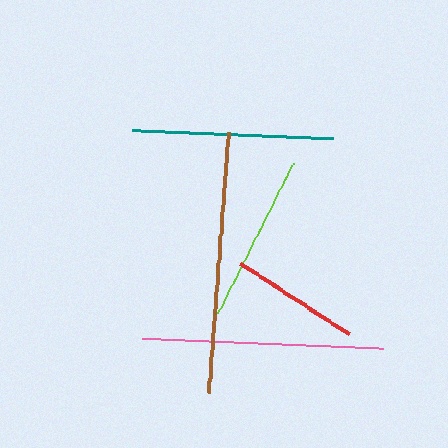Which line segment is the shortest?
The red line is the shortest at approximately 129 pixels.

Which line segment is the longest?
The brown line is the longest at approximately 261 pixels.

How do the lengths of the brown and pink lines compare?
The brown and pink lines are approximately the same length.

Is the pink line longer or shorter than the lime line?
The pink line is longer than the lime line.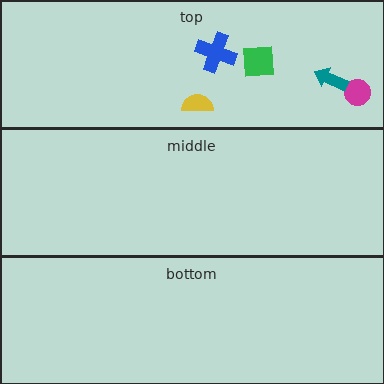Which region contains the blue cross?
The top region.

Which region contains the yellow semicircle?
The top region.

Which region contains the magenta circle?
The top region.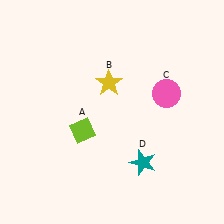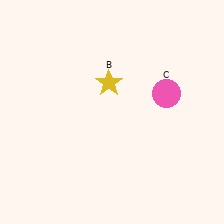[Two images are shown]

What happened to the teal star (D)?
The teal star (D) was removed in Image 2. It was in the bottom-right area of Image 1.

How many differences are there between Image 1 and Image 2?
There are 2 differences between the two images.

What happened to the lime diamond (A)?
The lime diamond (A) was removed in Image 2. It was in the bottom-left area of Image 1.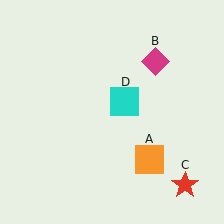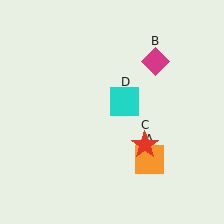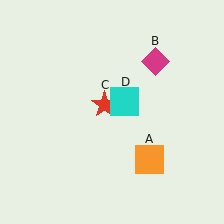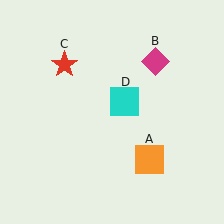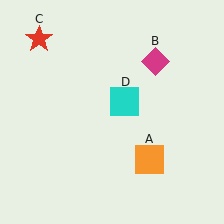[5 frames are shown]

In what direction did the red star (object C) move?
The red star (object C) moved up and to the left.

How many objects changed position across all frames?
1 object changed position: red star (object C).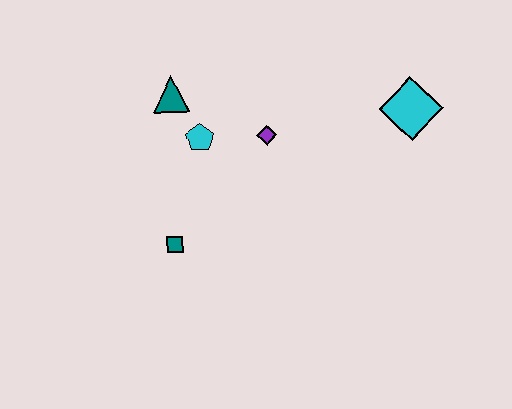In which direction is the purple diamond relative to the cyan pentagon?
The purple diamond is to the right of the cyan pentagon.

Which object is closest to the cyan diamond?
The purple diamond is closest to the cyan diamond.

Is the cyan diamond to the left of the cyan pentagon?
No